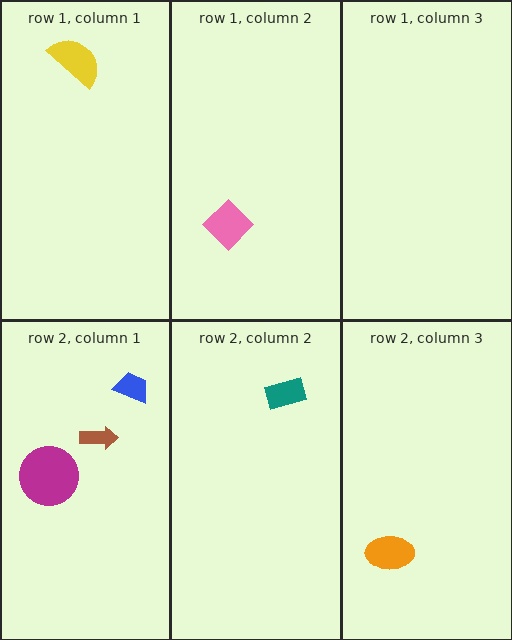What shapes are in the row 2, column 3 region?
The orange ellipse.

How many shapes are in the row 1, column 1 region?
1.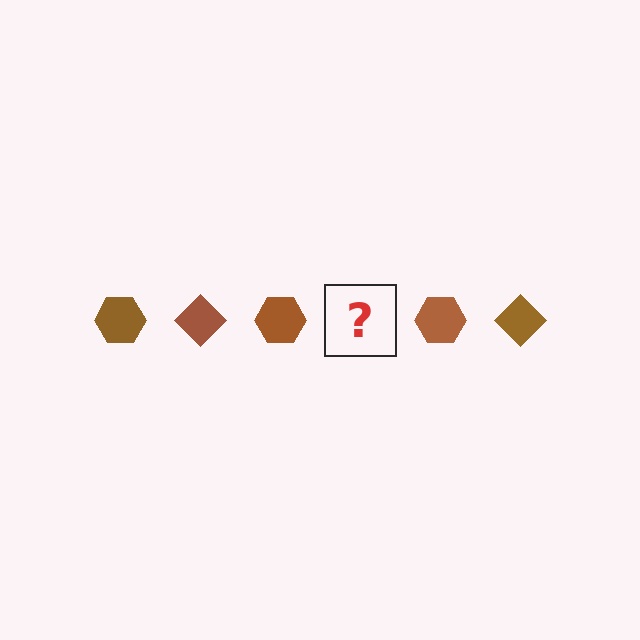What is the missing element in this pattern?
The missing element is a brown diamond.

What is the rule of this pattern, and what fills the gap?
The rule is that the pattern cycles through hexagon, diamond shapes in brown. The gap should be filled with a brown diamond.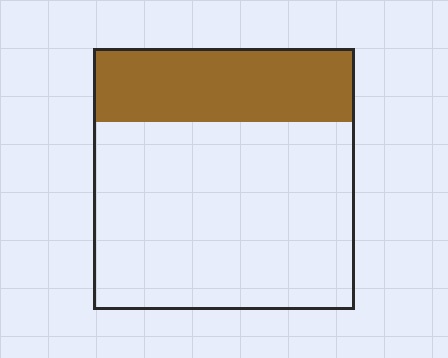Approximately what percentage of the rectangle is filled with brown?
Approximately 30%.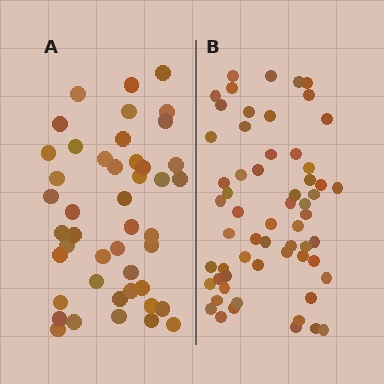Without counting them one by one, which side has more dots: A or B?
Region B (the right region) has more dots.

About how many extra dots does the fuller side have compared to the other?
Region B has approximately 15 more dots than region A.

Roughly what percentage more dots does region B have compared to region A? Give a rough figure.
About 35% more.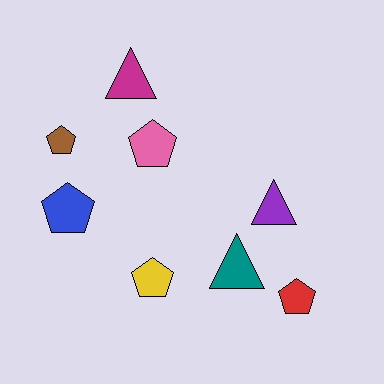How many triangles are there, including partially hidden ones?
There are 3 triangles.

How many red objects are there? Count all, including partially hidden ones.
There is 1 red object.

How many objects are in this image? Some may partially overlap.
There are 8 objects.